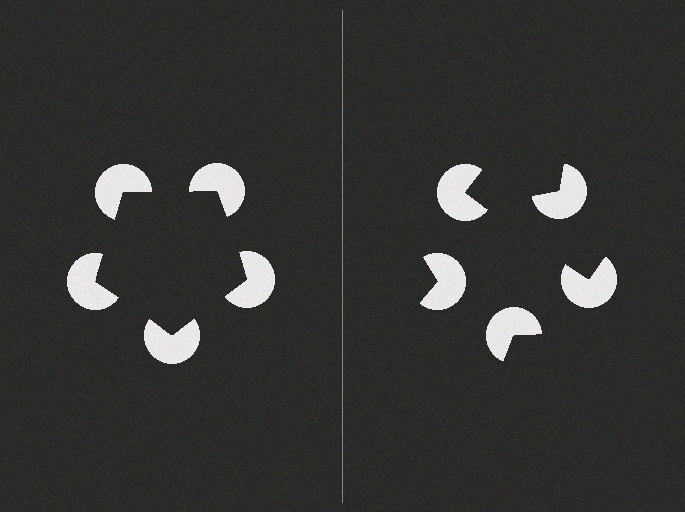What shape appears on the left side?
An illusory pentagon.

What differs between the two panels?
The pac-man discs are positioned identically on both sides; only the wedge orientations differ. On the left they align to a pentagon; on the right they are misaligned.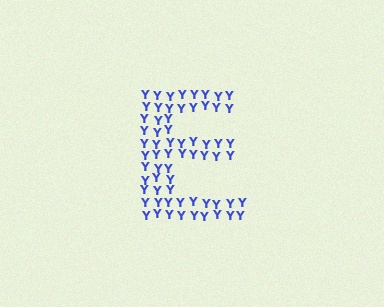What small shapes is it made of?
It is made of small letter Y's.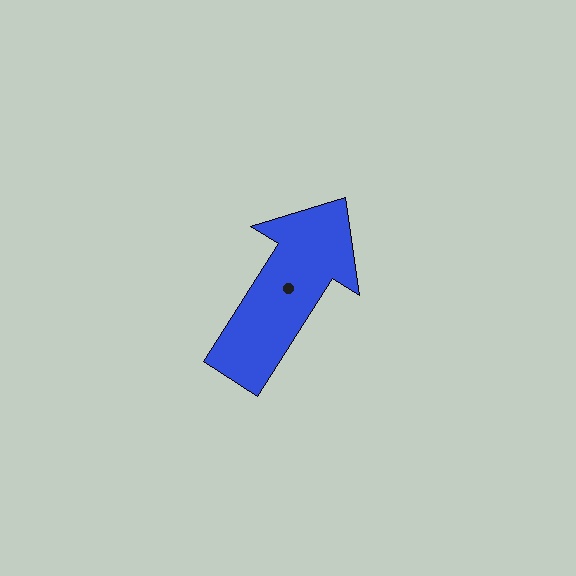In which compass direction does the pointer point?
Northeast.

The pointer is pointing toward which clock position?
Roughly 1 o'clock.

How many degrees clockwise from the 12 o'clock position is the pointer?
Approximately 32 degrees.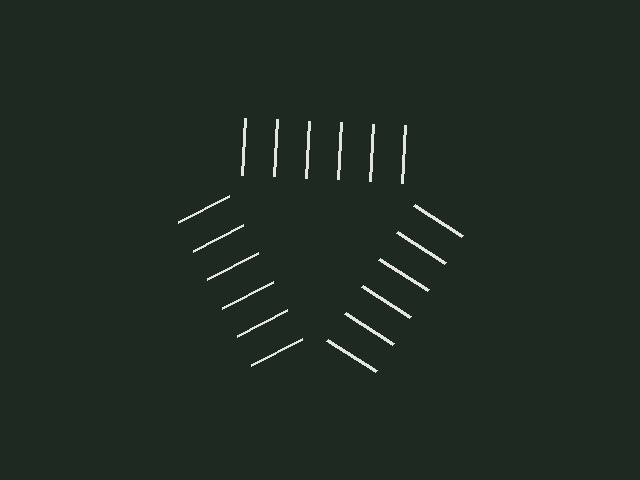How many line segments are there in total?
18 — 6 along each of the 3 edges.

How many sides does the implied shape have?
3 sides — the line-ends trace a triangle.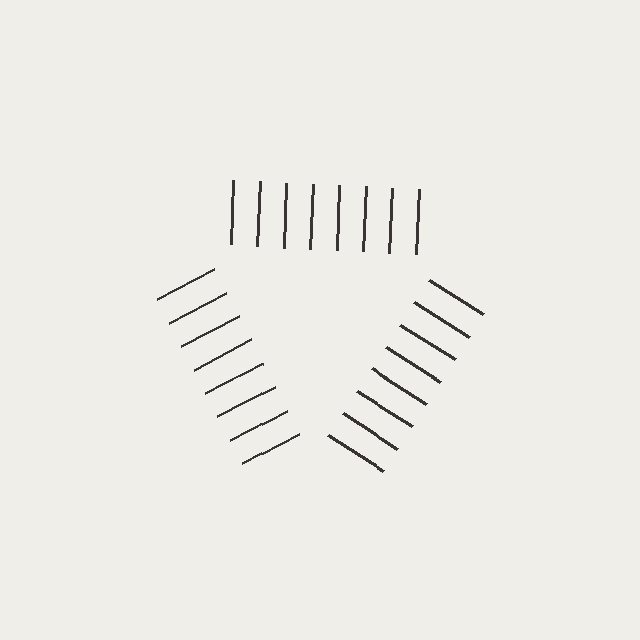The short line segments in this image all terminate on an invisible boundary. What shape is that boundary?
An illusory triangle — the line segments terminate on its edges but no continuous stroke is drawn.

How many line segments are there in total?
24 — 8 along each of the 3 edges.